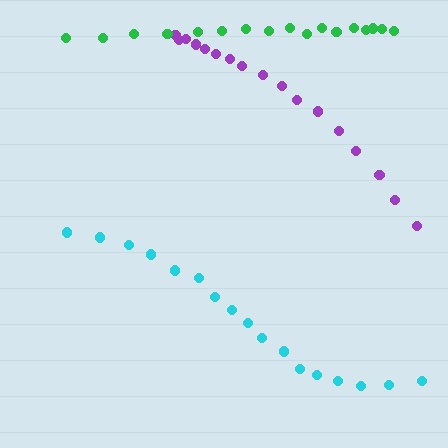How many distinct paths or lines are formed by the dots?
There are 3 distinct paths.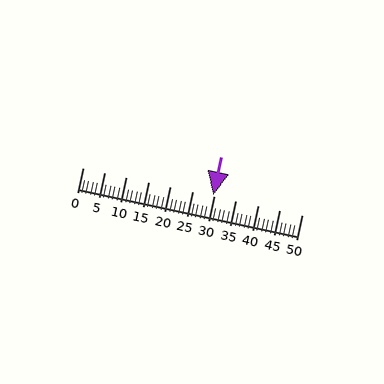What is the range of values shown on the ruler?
The ruler shows values from 0 to 50.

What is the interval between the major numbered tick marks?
The major tick marks are spaced 5 units apart.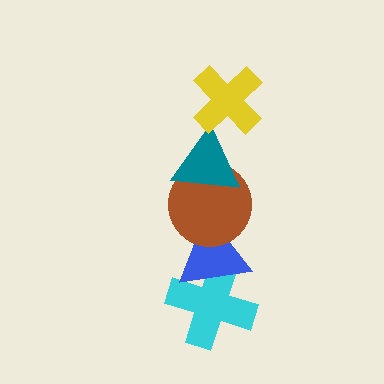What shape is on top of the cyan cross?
The blue triangle is on top of the cyan cross.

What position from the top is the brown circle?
The brown circle is 3rd from the top.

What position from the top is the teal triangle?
The teal triangle is 2nd from the top.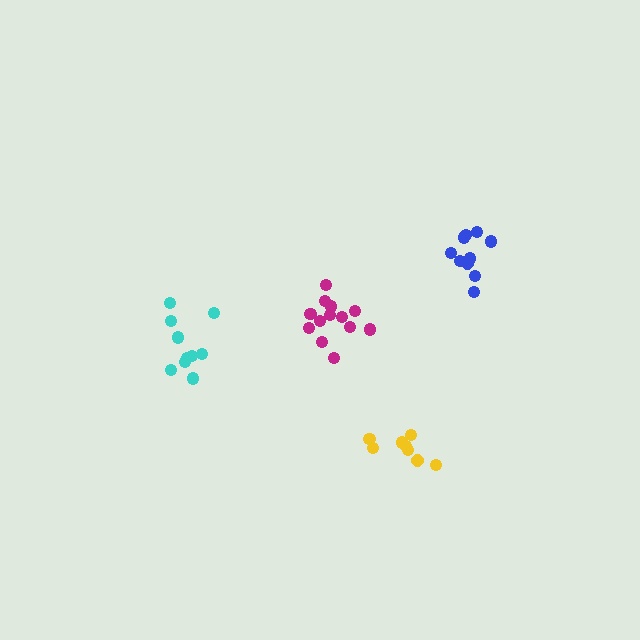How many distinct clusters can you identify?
There are 4 distinct clusters.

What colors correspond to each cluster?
The clusters are colored: cyan, yellow, magenta, blue.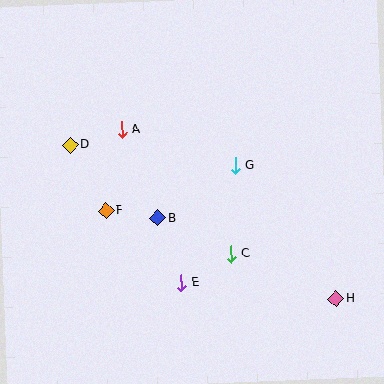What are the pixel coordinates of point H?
Point H is at (336, 299).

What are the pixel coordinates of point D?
Point D is at (70, 145).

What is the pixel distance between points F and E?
The distance between F and E is 104 pixels.